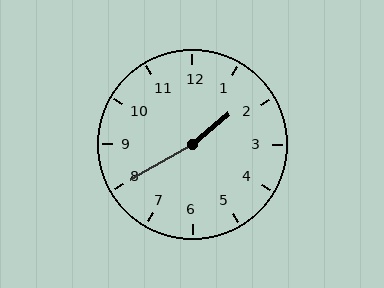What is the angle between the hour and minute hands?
Approximately 170 degrees.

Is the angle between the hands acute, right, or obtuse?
It is obtuse.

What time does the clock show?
1:40.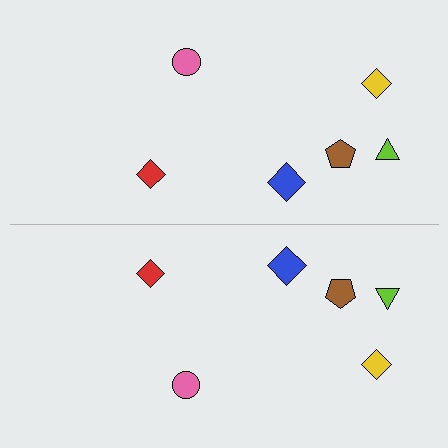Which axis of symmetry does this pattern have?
The pattern has a horizontal axis of symmetry running through the center of the image.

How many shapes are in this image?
There are 12 shapes in this image.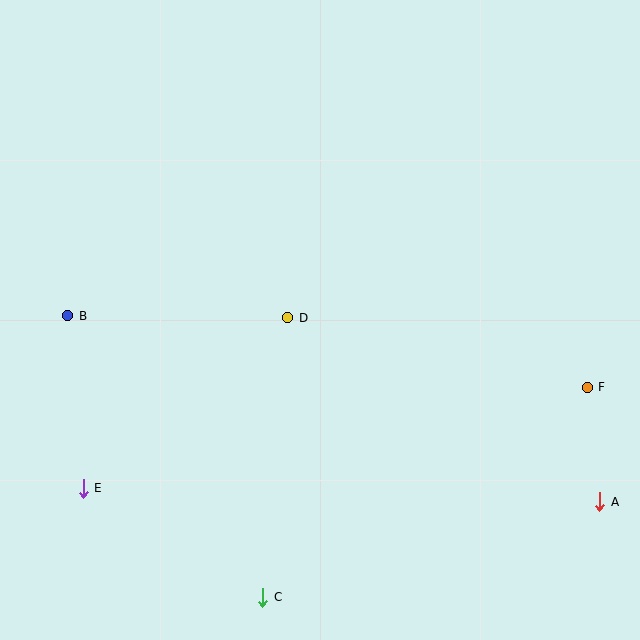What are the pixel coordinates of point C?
Point C is at (263, 597).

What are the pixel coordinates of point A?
Point A is at (600, 502).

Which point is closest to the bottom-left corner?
Point E is closest to the bottom-left corner.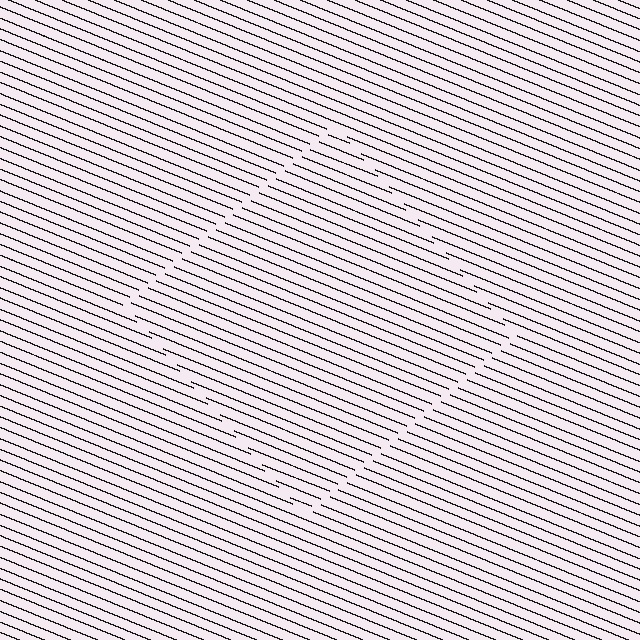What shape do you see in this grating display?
An illusory square. The interior of the shape contains the same grating, shifted by half a period — the contour is defined by the phase discontinuity where line-ends from the inner and outer gratings abut.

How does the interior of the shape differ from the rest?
The interior of the shape contains the same grating, shifted by half a period — the contour is defined by the phase discontinuity where line-ends from the inner and outer gratings abut.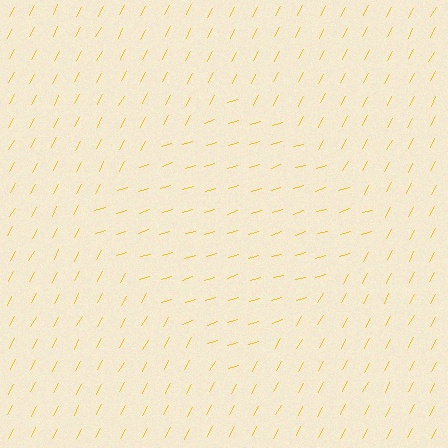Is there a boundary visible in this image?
Yes, there is a texture boundary formed by a change in line orientation.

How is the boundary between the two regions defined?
The boundary is defined purely by a change in line orientation (approximately 45 degrees difference). All lines are the same color and thickness.